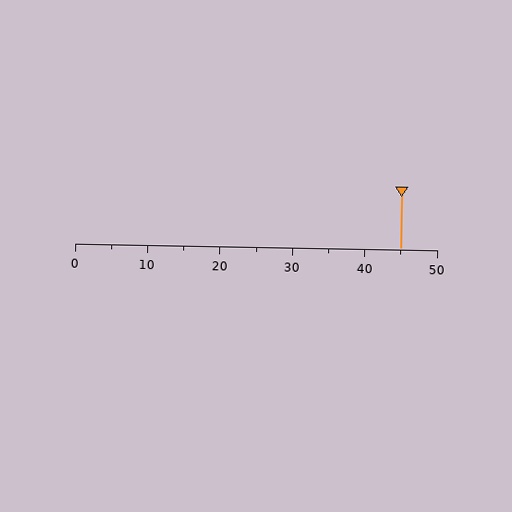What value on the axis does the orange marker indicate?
The marker indicates approximately 45.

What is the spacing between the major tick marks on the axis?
The major ticks are spaced 10 apart.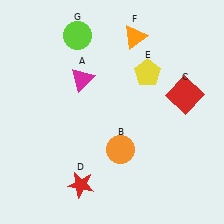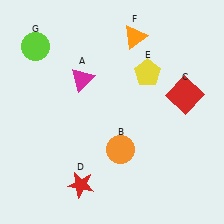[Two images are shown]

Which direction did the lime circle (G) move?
The lime circle (G) moved left.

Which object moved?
The lime circle (G) moved left.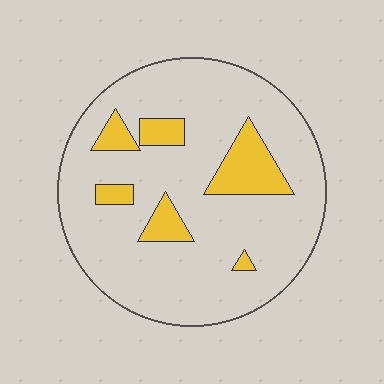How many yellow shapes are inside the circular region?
6.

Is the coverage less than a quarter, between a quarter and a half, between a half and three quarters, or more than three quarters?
Less than a quarter.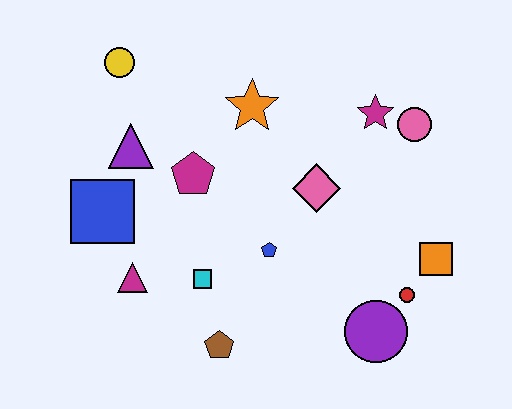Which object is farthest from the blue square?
The orange square is farthest from the blue square.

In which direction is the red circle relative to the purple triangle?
The red circle is to the right of the purple triangle.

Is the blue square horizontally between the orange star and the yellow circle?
No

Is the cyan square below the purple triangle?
Yes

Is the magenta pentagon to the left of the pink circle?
Yes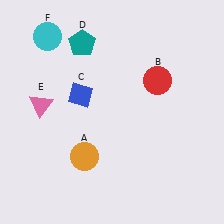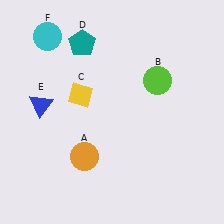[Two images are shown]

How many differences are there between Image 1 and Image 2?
There are 3 differences between the two images.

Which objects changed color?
B changed from red to lime. C changed from blue to yellow. E changed from pink to blue.